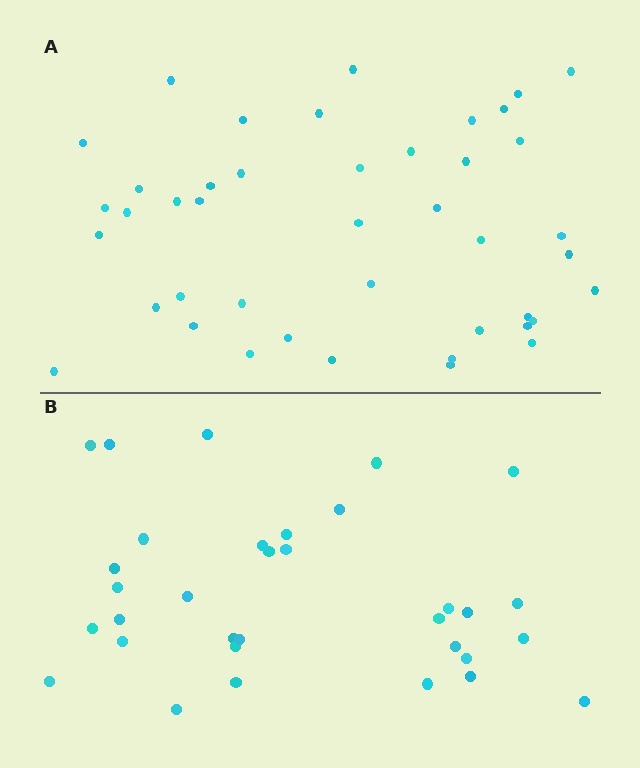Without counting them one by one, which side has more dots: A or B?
Region A (the top region) has more dots.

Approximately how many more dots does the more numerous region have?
Region A has roughly 10 or so more dots than region B.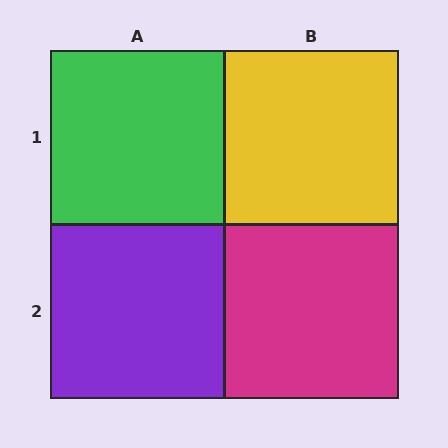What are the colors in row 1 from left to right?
Green, yellow.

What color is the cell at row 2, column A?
Purple.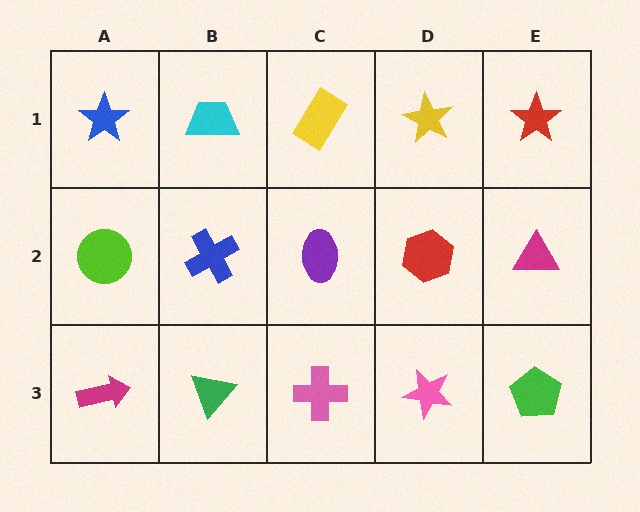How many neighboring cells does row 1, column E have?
2.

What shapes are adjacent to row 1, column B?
A blue cross (row 2, column B), a blue star (row 1, column A), a yellow rectangle (row 1, column C).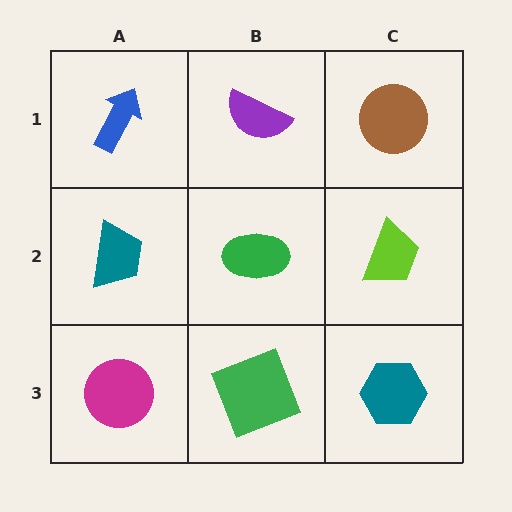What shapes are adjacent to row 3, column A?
A teal trapezoid (row 2, column A), a green square (row 3, column B).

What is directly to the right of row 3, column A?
A green square.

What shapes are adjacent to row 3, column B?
A green ellipse (row 2, column B), a magenta circle (row 3, column A), a teal hexagon (row 3, column C).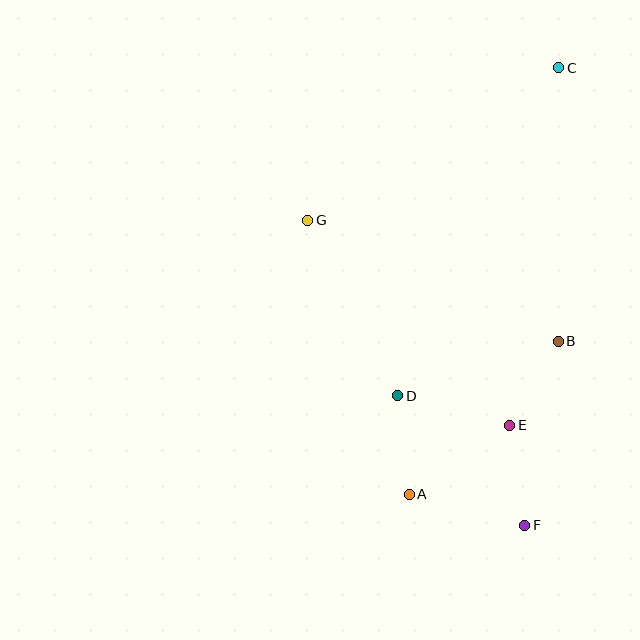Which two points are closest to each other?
Points B and E are closest to each other.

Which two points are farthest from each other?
Points C and F are farthest from each other.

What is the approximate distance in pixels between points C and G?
The distance between C and G is approximately 294 pixels.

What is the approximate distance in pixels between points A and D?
The distance between A and D is approximately 99 pixels.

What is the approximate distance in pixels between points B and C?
The distance between B and C is approximately 274 pixels.